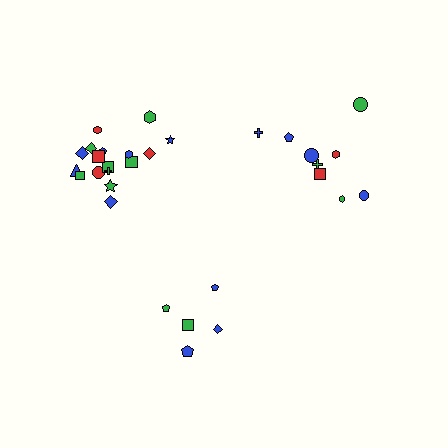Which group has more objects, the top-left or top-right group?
The top-left group.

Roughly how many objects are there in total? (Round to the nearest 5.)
Roughly 35 objects in total.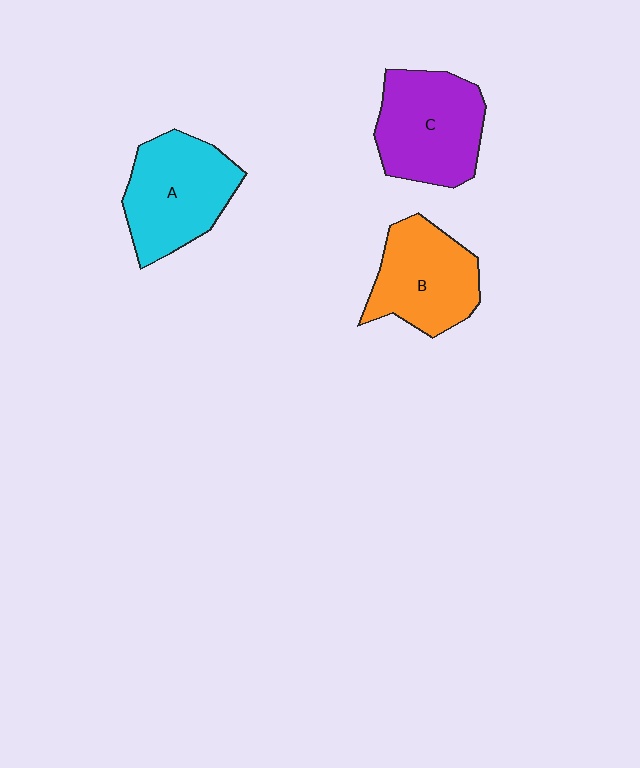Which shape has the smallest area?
Shape B (orange).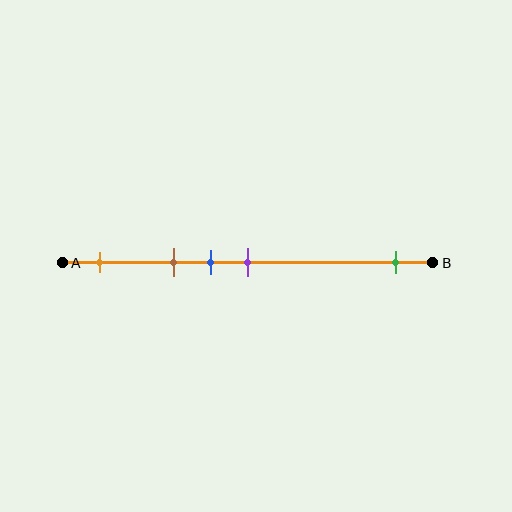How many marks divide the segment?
There are 5 marks dividing the segment.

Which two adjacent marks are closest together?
The blue and purple marks are the closest adjacent pair.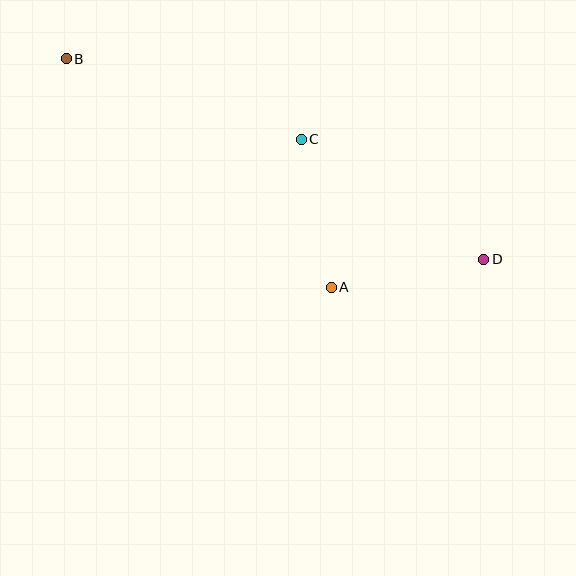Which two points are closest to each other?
Points A and C are closest to each other.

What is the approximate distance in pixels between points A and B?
The distance between A and B is approximately 350 pixels.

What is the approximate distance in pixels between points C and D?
The distance between C and D is approximately 218 pixels.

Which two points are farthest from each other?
Points B and D are farthest from each other.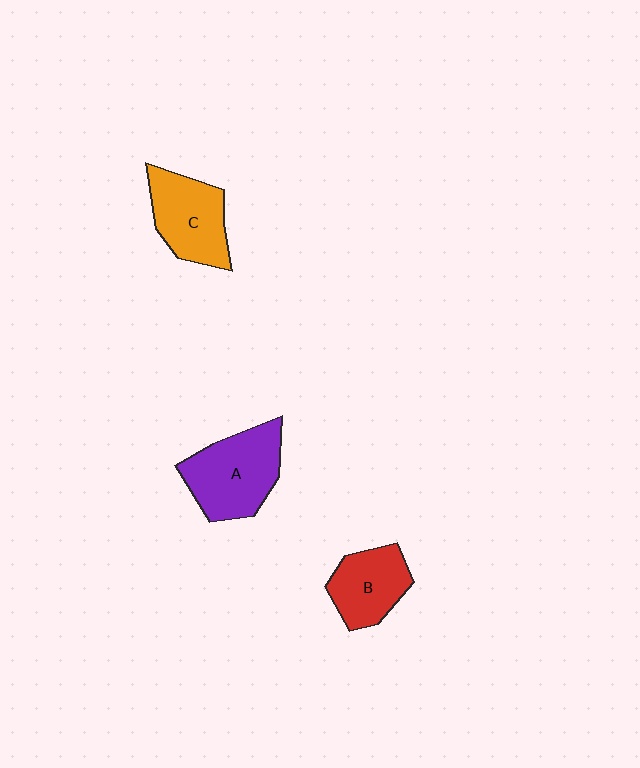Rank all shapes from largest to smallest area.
From largest to smallest: A (purple), C (orange), B (red).